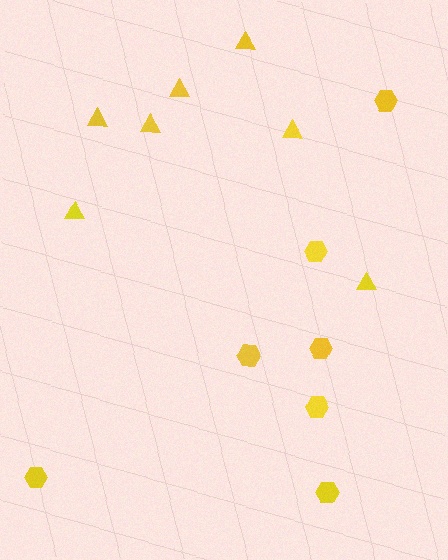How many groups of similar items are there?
There are 2 groups: one group of hexagons (7) and one group of triangles (7).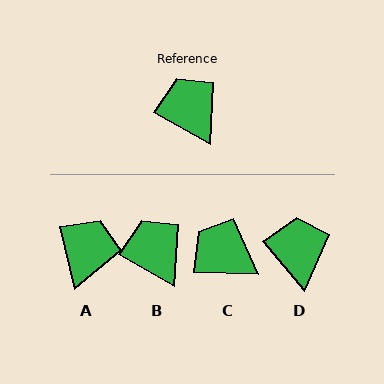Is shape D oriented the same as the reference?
No, it is off by about 21 degrees.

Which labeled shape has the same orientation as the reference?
B.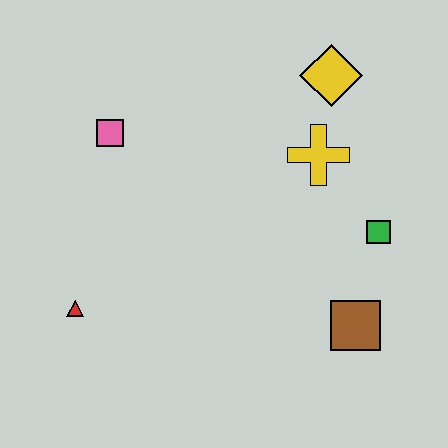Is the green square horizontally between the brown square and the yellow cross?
No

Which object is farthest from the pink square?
The brown square is farthest from the pink square.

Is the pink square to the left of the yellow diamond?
Yes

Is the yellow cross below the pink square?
Yes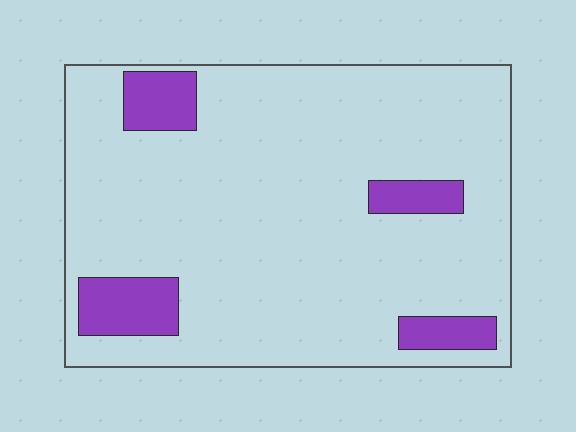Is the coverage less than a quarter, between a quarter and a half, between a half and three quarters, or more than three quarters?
Less than a quarter.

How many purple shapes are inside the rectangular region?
4.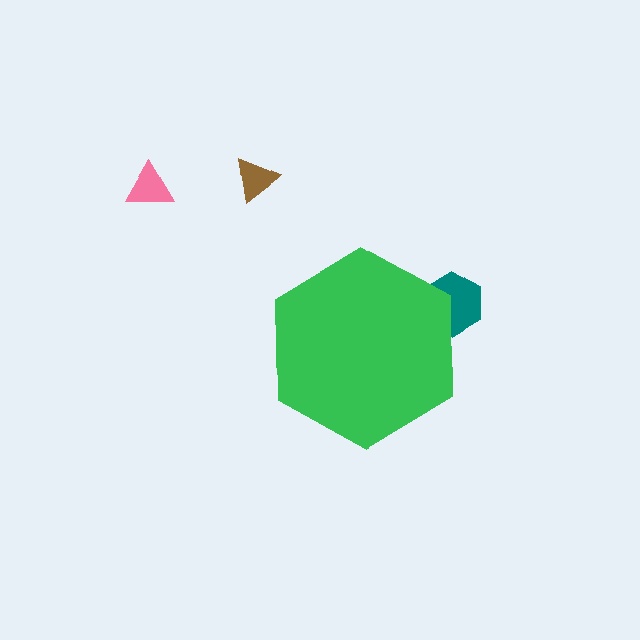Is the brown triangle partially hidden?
No, the brown triangle is fully visible.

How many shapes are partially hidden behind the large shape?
1 shape is partially hidden.